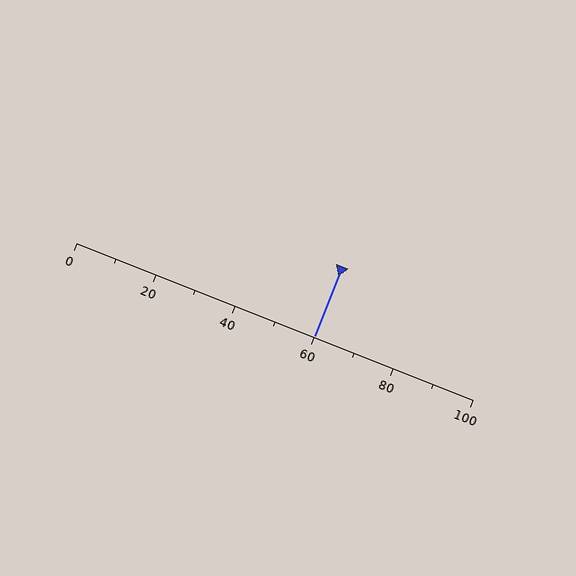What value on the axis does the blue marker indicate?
The marker indicates approximately 60.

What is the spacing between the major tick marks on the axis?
The major ticks are spaced 20 apart.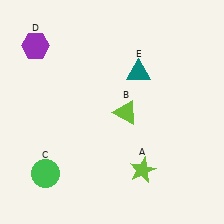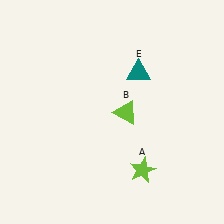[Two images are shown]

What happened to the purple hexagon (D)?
The purple hexagon (D) was removed in Image 2. It was in the top-left area of Image 1.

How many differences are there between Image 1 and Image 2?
There are 2 differences between the two images.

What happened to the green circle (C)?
The green circle (C) was removed in Image 2. It was in the bottom-left area of Image 1.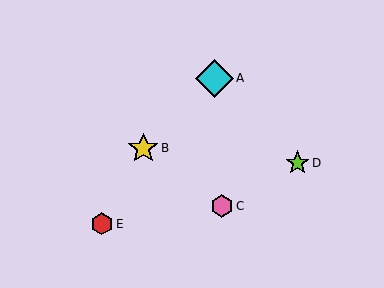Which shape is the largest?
The cyan diamond (labeled A) is the largest.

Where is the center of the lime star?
The center of the lime star is at (298, 163).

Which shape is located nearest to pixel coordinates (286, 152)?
The lime star (labeled D) at (298, 163) is nearest to that location.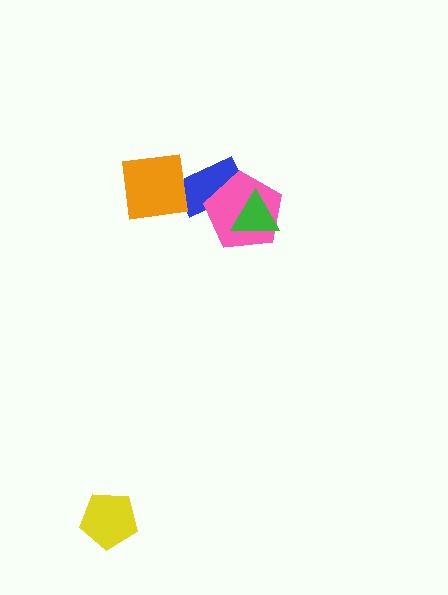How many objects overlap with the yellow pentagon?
0 objects overlap with the yellow pentagon.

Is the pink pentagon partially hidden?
Yes, it is partially covered by another shape.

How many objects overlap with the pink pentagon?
2 objects overlap with the pink pentagon.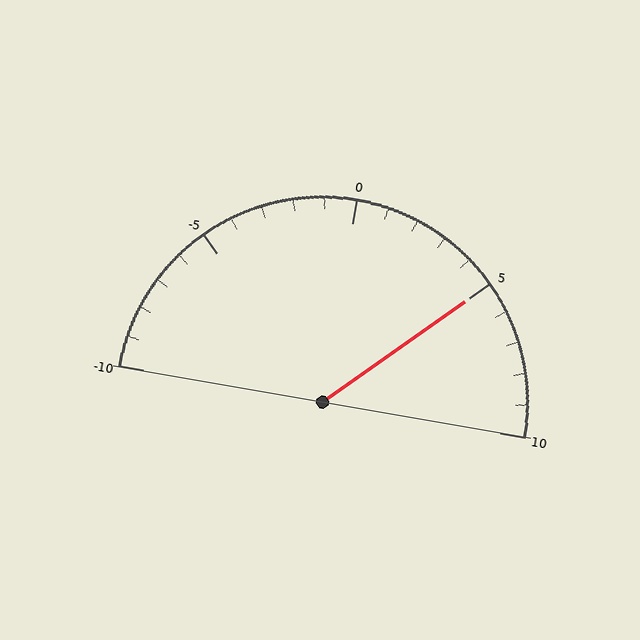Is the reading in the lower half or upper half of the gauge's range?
The reading is in the upper half of the range (-10 to 10).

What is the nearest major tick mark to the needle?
The nearest major tick mark is 5.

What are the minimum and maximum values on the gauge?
The gauge ranges from -10 to 10.